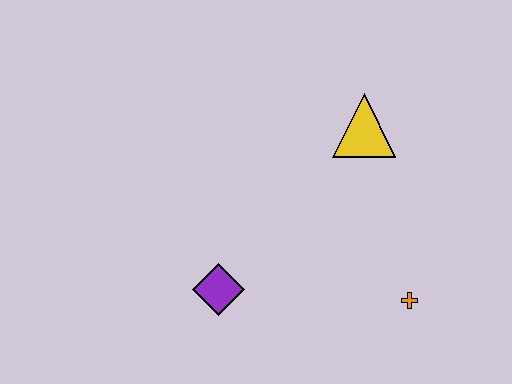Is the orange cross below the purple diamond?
Yes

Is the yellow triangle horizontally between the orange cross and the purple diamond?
Yes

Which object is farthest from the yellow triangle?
The purple diamond is farthest from the yellow triangle.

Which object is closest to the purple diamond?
The orange cross is closest to the purple diamond.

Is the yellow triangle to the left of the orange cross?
Yes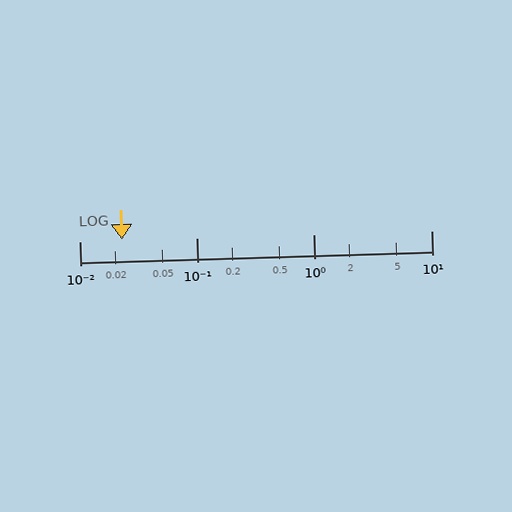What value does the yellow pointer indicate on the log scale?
The pointer indicates approximately 0.023.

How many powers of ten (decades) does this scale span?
The scale spans 3 decades, from 0.01 to 10.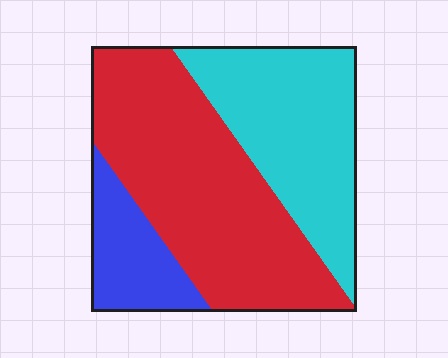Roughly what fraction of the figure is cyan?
Cyan covers about 35% of the figure.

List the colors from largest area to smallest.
From largest to smallest: red, cyan, blue.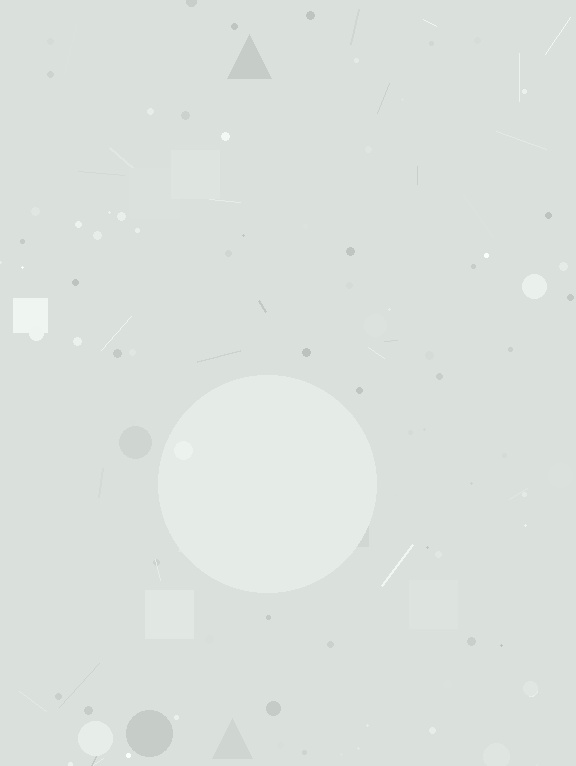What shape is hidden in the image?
A circle is hidden in the image.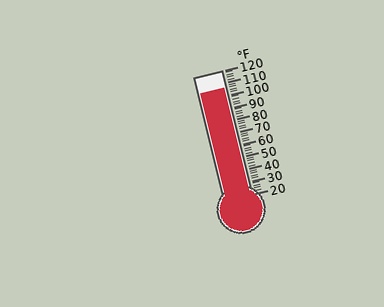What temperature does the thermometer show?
The thermometer shows approximately 106°F.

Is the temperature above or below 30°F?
The temperature is above 30°F.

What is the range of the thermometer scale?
The thermometer scale ranges from 20°F to 120°F.